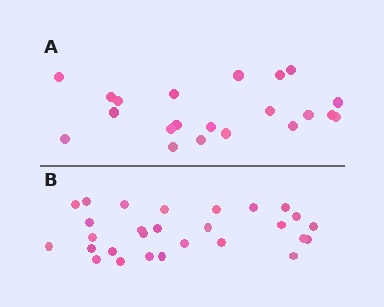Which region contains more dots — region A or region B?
Region B (the bottom region) has more dots.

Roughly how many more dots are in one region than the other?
Region B has roughly 8 or so more dots than region A.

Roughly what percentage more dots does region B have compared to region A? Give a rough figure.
About 35% more.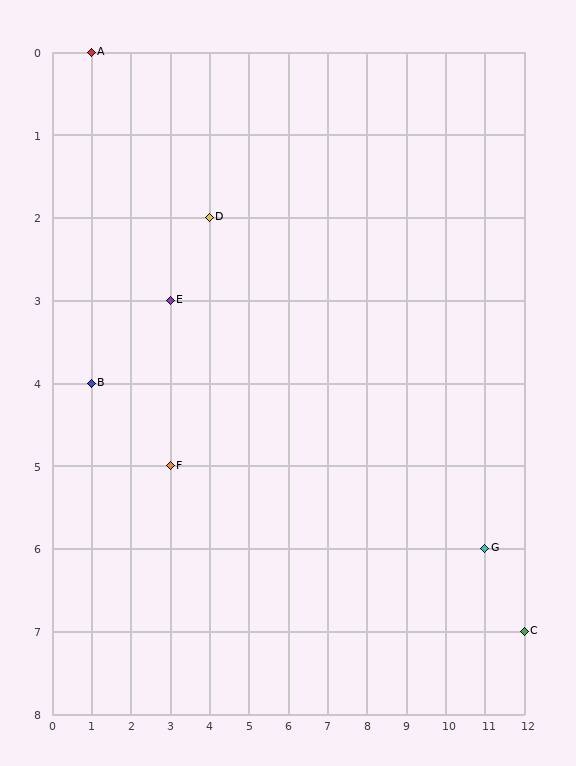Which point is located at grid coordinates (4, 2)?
Point D is at (4, 2).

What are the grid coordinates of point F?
Point F is at grid coordinates (3, 5).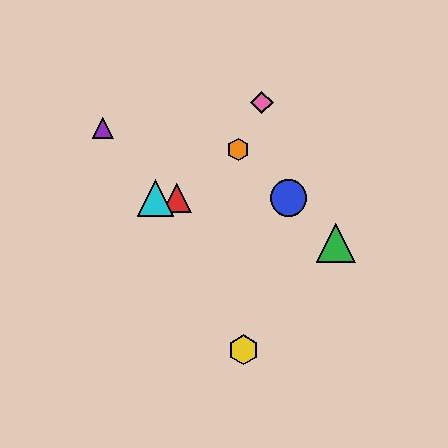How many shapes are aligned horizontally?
3 shapes (the red triangle, the blue circle, the cyan triangle) are aligned horizontally.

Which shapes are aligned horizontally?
The red triangle, the blue circle, the cyan triangle are aligned horizontally.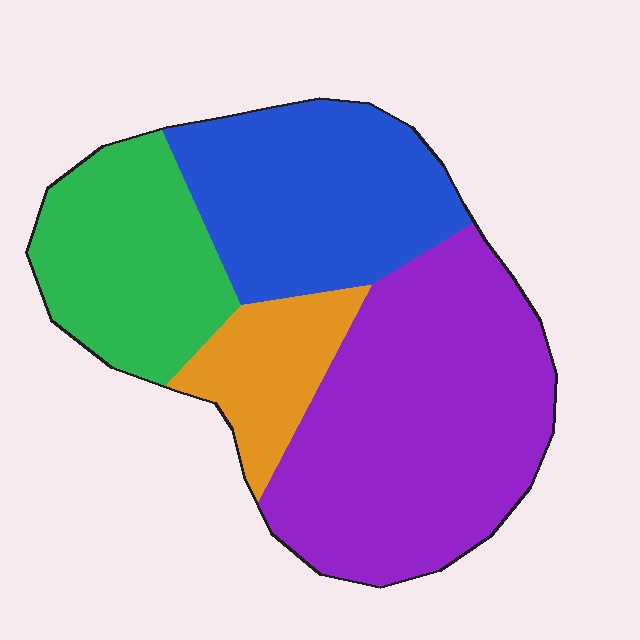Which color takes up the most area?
Purple, at roughly 40%.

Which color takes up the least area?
Orange, at roughly 10%.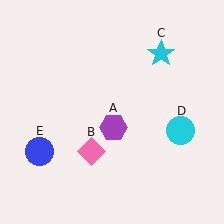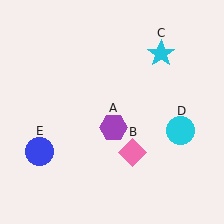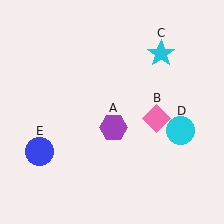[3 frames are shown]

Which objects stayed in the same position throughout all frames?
Purple hexagon (object A) and cyan star (object C) and cyan circle (object D) and blue circle (object E) remained stationary.